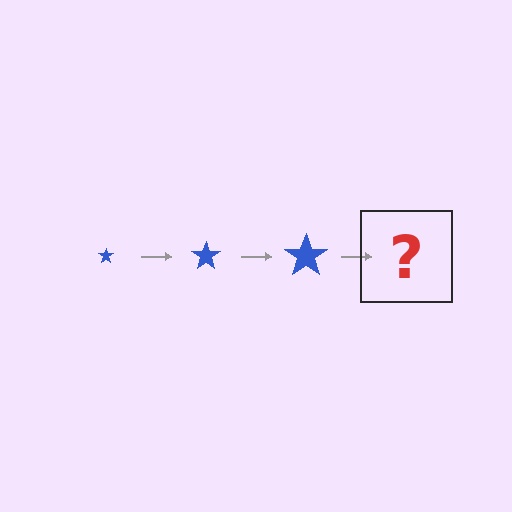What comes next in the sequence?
The next element should be a blue star, larger than the previous one.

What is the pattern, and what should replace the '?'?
The pattern is that the star gets progressively larger each step. The '?' should be a blue star, larger than the previous one.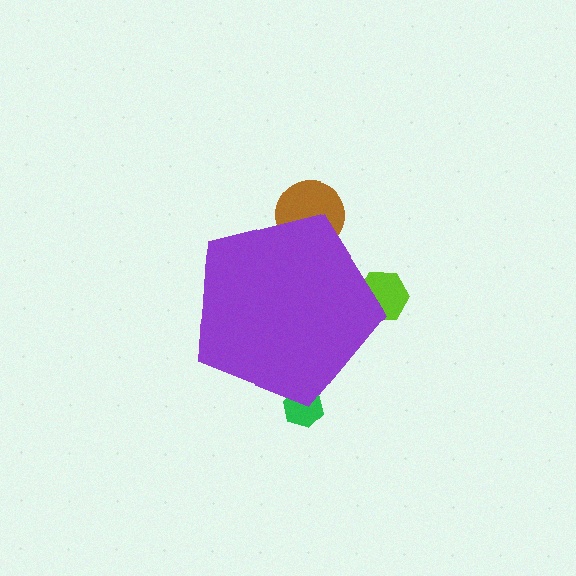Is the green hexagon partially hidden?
Yes, the green hexagon is partially hidden behind the purple pentagon.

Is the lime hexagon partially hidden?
Yes, the lime hexagon is partially hidden behind the purple pentagon.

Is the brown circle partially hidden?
Yes, the brown circle is partially hidden behind the purple pentagon.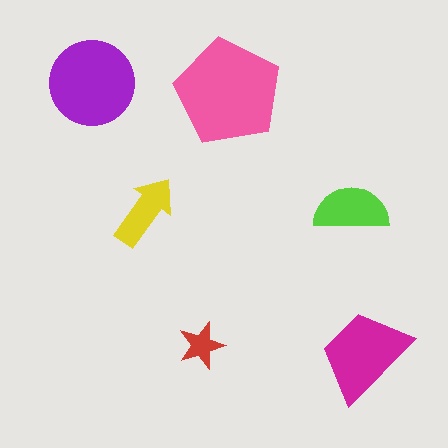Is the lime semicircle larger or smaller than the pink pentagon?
Smaller.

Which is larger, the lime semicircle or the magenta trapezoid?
The magenta trapezoid.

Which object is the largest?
The pink pentagon.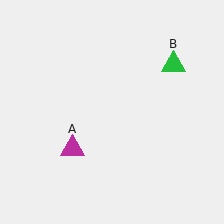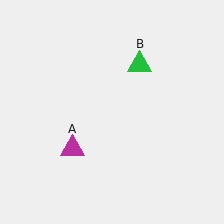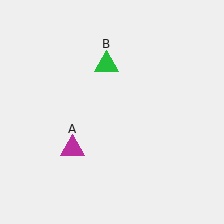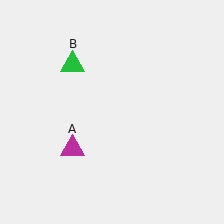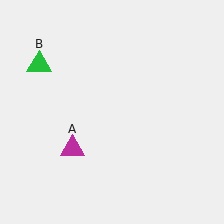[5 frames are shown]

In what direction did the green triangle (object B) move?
The green triangle (object B) moved left.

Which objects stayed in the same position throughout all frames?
Magenta triangle (object A) remained stationary.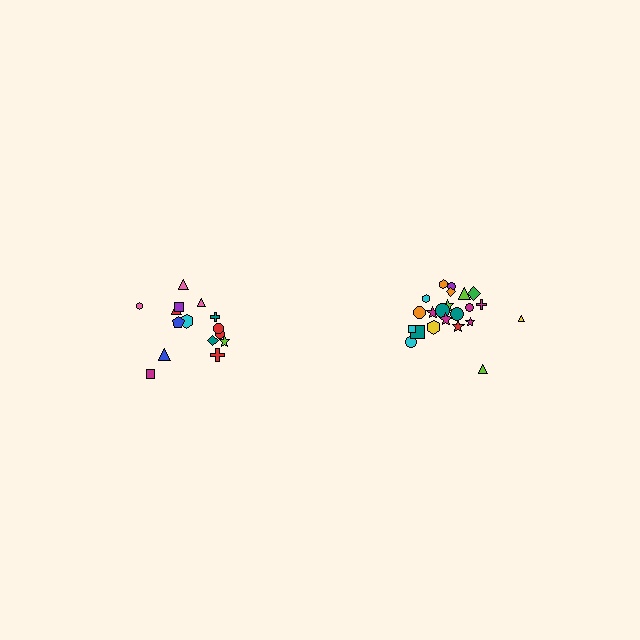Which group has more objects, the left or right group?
The right group.